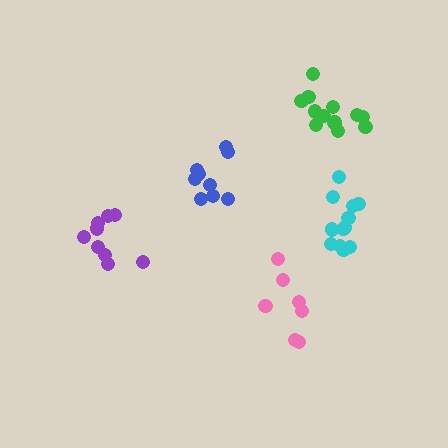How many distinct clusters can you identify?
There are 5 distinct clusters.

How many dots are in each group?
Group 1: 12 dots, Group 2: 7 dots, Group 3: 12 dots, Group 4: 9 dots, Group 5: 9 dots (49 total).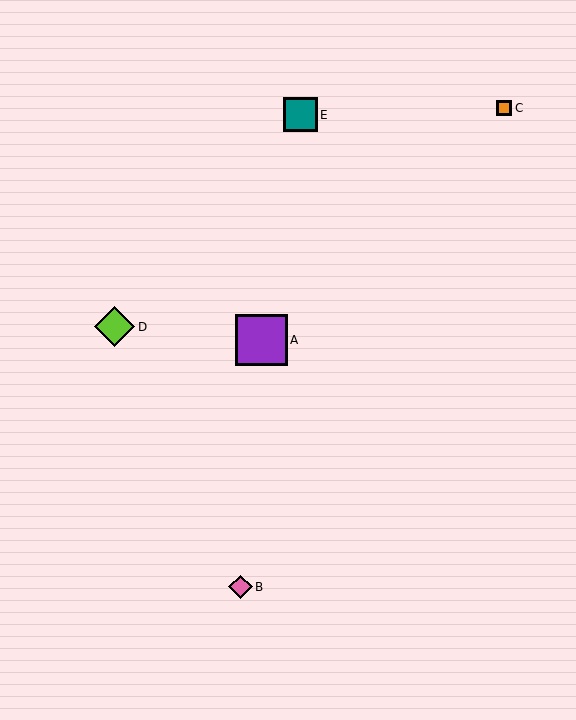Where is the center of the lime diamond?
The center of the lime diamond is at (115, 327).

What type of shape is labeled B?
Shape B is a pink diamond.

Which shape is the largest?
The purple square (labeled A) is the largest.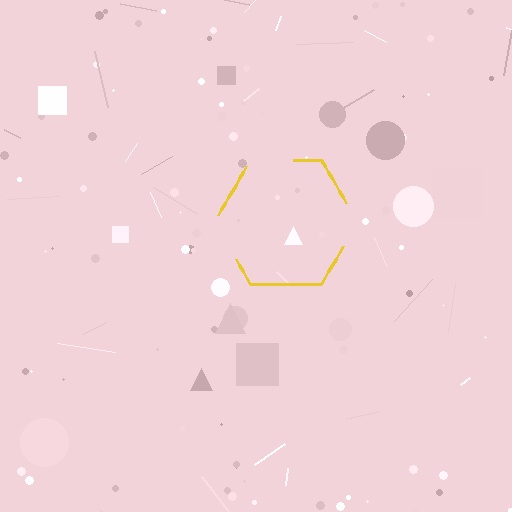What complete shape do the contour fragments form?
The contour fragments form a hexagon.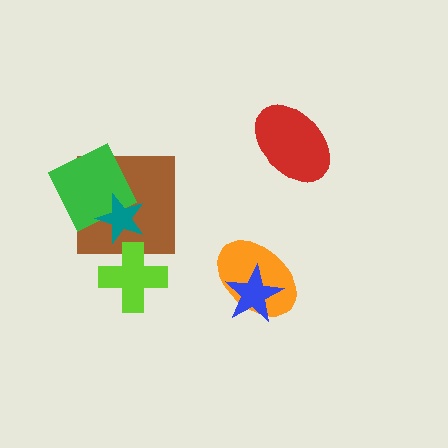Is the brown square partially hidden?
Yes, it is partially covered by another shape.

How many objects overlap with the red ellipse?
0 objects overlap with the red ellipse.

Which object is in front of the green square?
The teal star is in front of the green square.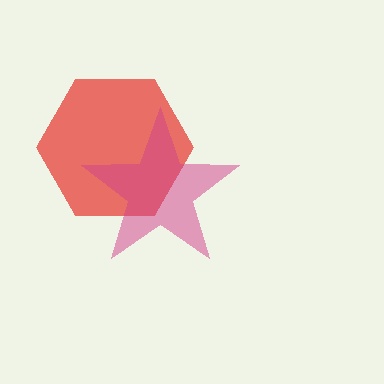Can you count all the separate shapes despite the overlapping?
Yes, there are 2 separate shapes.